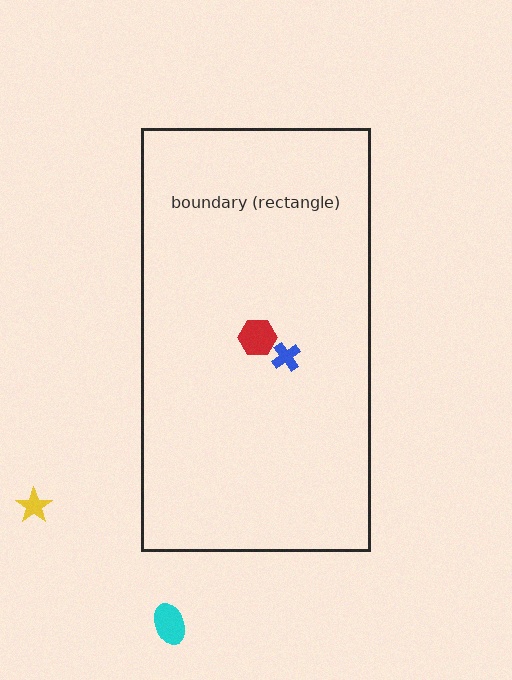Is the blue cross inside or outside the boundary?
Inside.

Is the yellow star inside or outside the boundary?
Outside.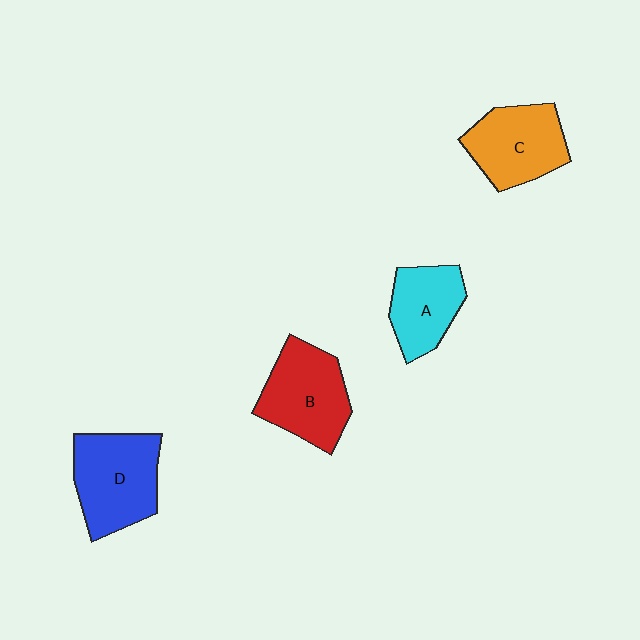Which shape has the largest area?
Shape D (blue).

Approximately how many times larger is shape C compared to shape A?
Approximately 1.2 times.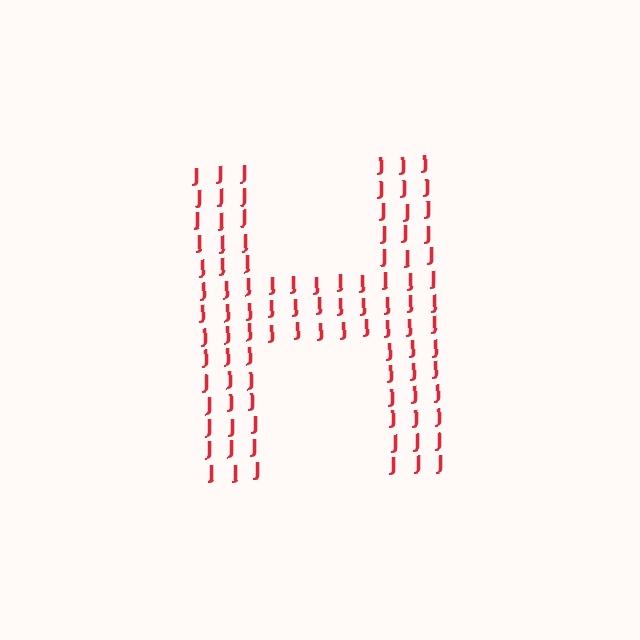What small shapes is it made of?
It is made of small letter J's.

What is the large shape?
The large shape is the letter H.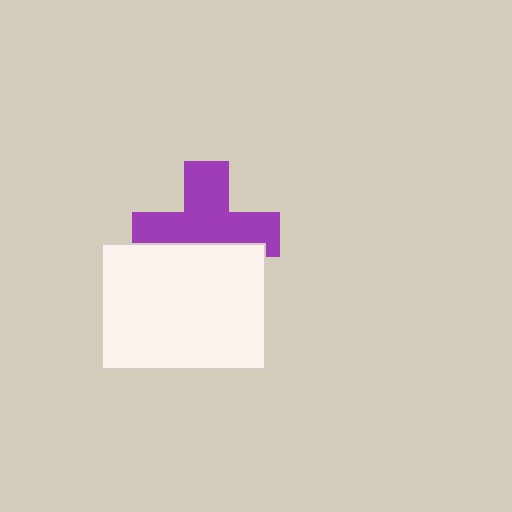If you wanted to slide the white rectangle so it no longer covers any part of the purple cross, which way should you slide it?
Slide it down — that is the most direct way to separate the two shapes.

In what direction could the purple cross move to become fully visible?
The purple cross could move up. That would shift it out from behind the white rectangle entirely.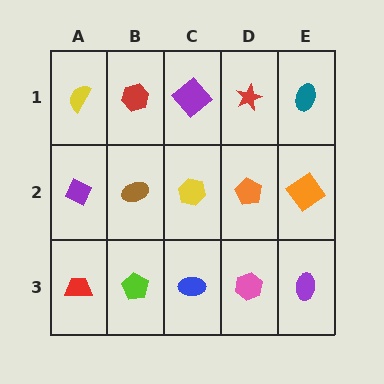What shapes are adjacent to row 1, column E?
An orange diamond (row 2, column E), a red star (row 1, column D).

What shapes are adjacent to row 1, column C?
A yellow hexagon (row 2, column C), a red hexagon (row 1, column B), a red star (row 1, column D).